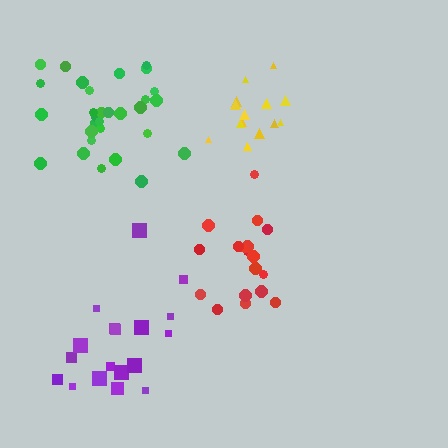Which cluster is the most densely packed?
Green.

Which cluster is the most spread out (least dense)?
Purple.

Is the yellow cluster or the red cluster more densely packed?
Yellow.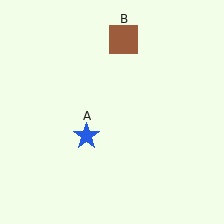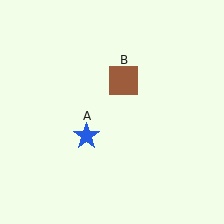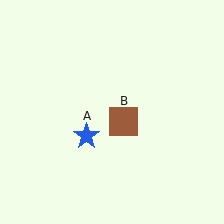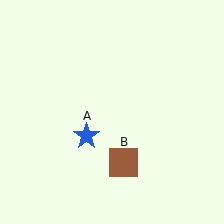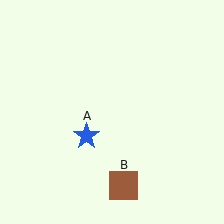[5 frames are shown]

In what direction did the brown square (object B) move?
The brown square (object B) moved down.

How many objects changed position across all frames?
1 object changed position: brown square (object B).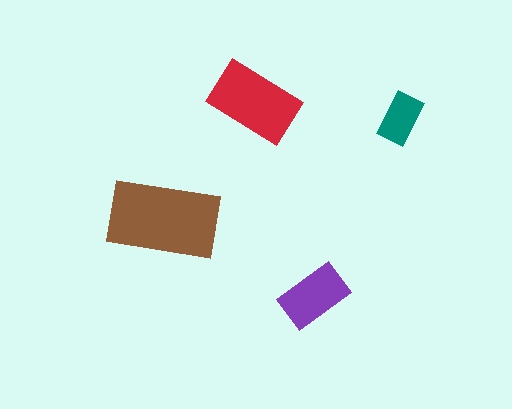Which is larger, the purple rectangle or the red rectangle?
The red one.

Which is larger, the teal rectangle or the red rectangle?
The red one.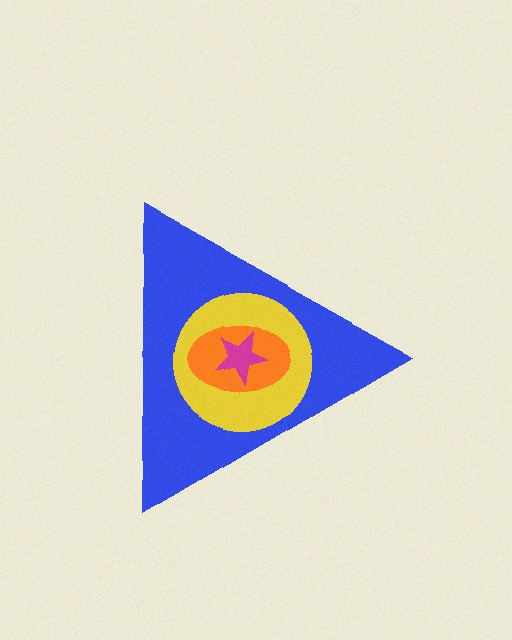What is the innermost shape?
The magenta star.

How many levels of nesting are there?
4.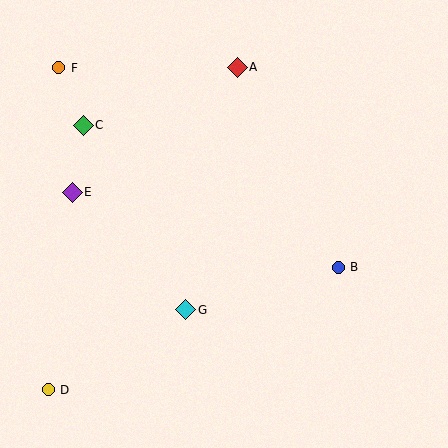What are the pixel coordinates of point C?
Point C is at (83, 125).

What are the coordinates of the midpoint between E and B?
The midpoint between E and B is at (205, 230).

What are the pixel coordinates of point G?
Point G is at (186, 310).